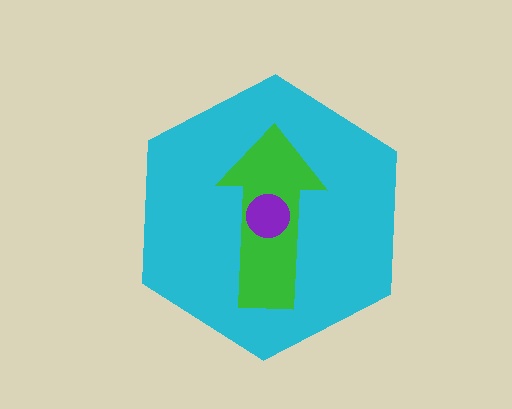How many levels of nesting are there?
3.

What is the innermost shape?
The purple circle.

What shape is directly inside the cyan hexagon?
The green arrow.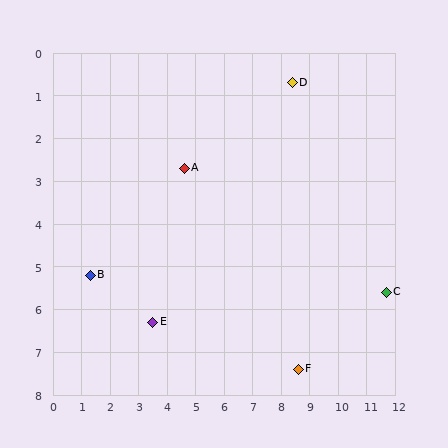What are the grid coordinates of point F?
Point F is at approximately (8.6, 7.4).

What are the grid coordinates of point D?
Point D is at approximately (8.4, 0.7).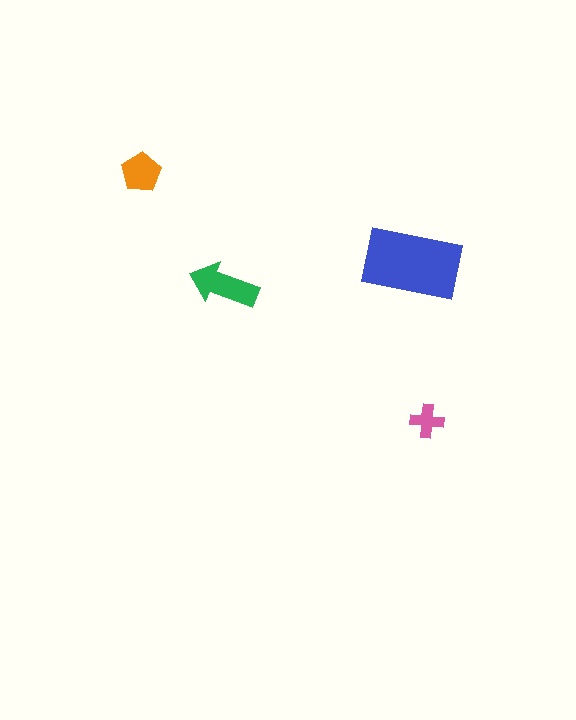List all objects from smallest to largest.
The pink cross, the orange pentagon, the green arrow, the blue rectangle.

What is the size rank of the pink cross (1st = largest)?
4th.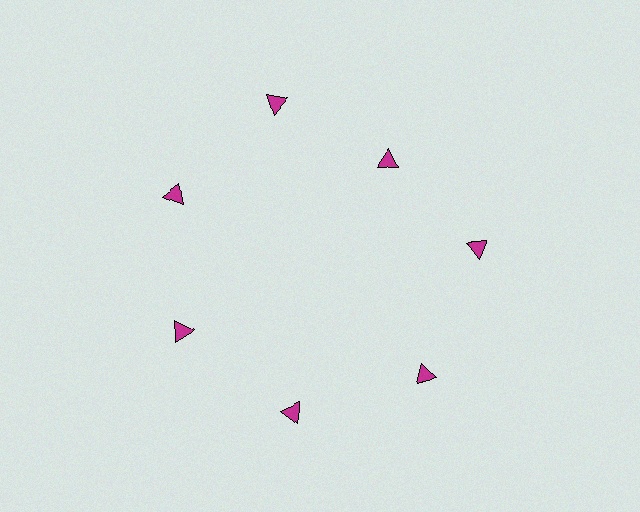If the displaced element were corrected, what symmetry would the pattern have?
It would have 7-fold rotational symmetry — the pattern would map onto itself every 51 degrees.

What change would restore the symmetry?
The symmetry would be restored by moving it outward, back onto the ring so that all 7 triangles sit at equal angles and equal distance from the center.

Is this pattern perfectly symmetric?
No. The 7 magenta triangles are arranged in a ring, but one element near the 1 o'clock position is pulled inward toward the center, breaking the 7-fold rotational symmetry.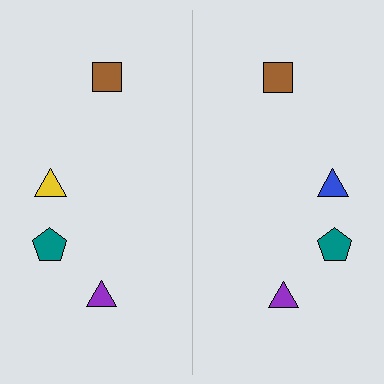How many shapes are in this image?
There are 8 shapes in this image.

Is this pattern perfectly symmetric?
No, the pattern is not perfectly symmetric. The blue triangle on the right side breaks the symmetry — its mirror counterpart is yellow.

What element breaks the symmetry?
The blue triangle on the right side breaks the symmetry — its mirror counterpart is yellow.